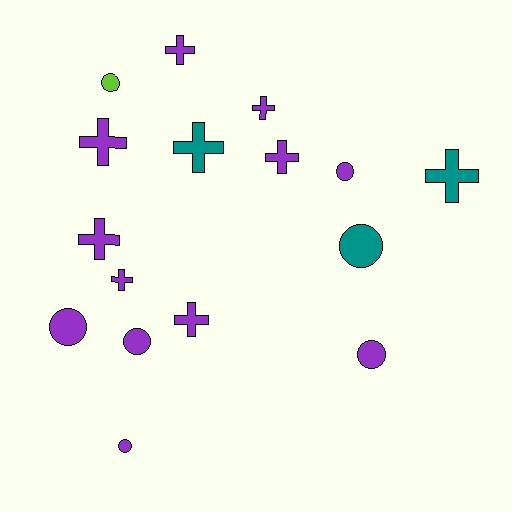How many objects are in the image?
There are 16 objects.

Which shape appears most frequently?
Cross, with 9 objects.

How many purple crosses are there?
There are 7 purple crosses.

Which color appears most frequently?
Purple, with 12 objects.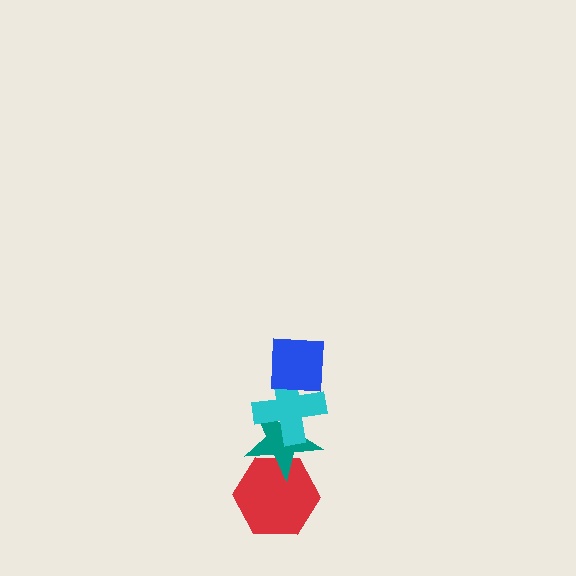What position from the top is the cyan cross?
The cyan cross is 2nd from the top.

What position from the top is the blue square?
The blue square is 1st from the top.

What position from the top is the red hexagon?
The red hexagon is 4th from the top.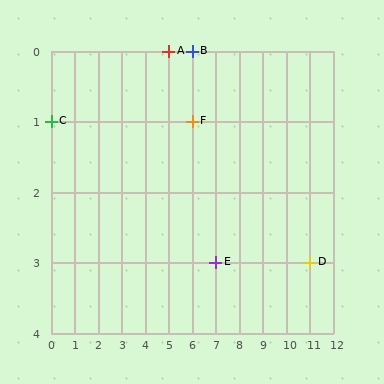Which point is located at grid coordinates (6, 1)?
Point F is at (6, 1).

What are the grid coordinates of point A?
Point A is at grid coordinates (5, 0).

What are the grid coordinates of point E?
Point E is at grid coordinates (7, 3).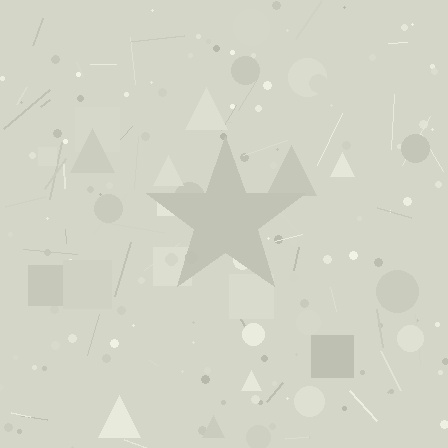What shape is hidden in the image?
A star is hidden in the image.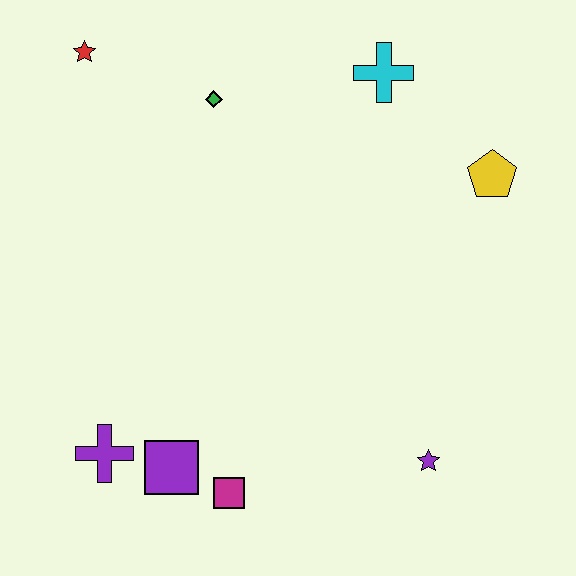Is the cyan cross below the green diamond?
No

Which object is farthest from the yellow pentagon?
The purple cross is farthest from the yellow pentagon.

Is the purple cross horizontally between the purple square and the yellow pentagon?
No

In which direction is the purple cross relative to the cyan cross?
The purple cross is below the cyan cross.